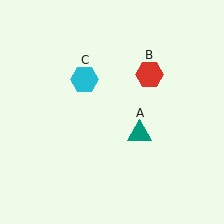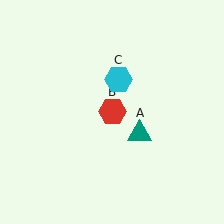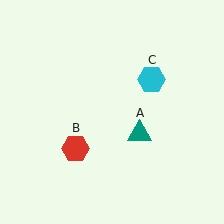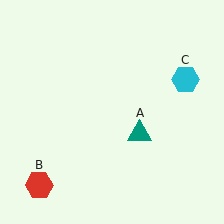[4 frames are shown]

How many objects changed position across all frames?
2 objects changed position: red hexagon (object B), cyan hexagon (object C).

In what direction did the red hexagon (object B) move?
The red hexagon (object B) moved down and to the left.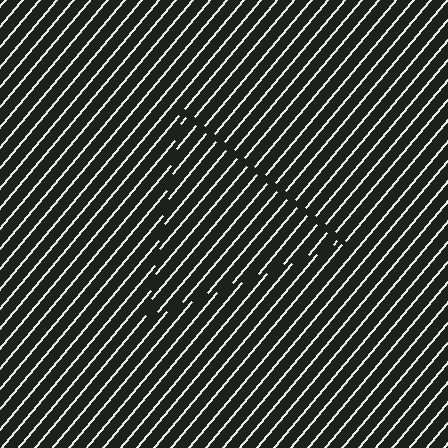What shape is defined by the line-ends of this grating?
An illusory triangle. The interior of the shape contains the same grating, shifted by half a period — the contour is defined by the phase discontinuity where line-ends from the inner and outer gratings abut.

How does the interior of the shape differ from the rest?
The interior of the shape contains the same grating, shifted by half a period — the contour is defined by the phase discontinuity where line-ends from the inner and outer gratings abut.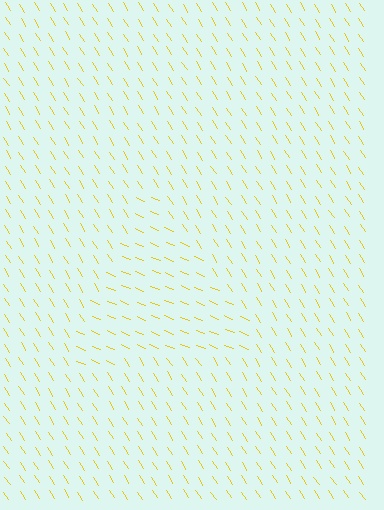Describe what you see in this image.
The image is filled with small yellow line segments. A triangle region in the image has lines oriented differently from the surrounding lines, creating a visible texture boundary.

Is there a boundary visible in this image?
Yes, there is a texture boundary formed by a change in line orientation.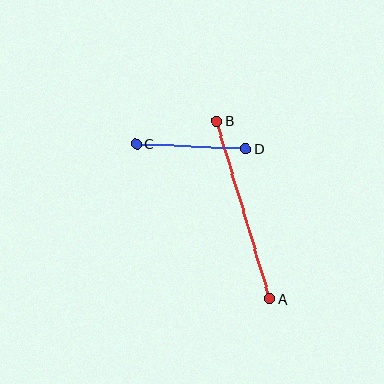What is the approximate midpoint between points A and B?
The midpoint is at approximately (244, 210) pixels.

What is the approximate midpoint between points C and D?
The midpoint is at approximately (191, 146) pixels.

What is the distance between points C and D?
The distance is approximately 110 pixels.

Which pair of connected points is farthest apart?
Points A and B are farthest apart.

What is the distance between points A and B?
The distance is approximately 186 pixels.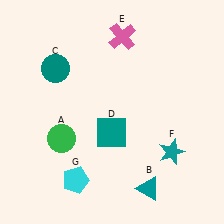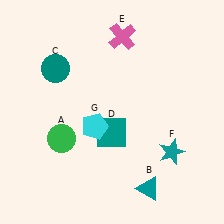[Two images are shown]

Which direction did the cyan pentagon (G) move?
The cyan pentagon (G) moved up.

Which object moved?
The cyan pentagon (G) moved up.